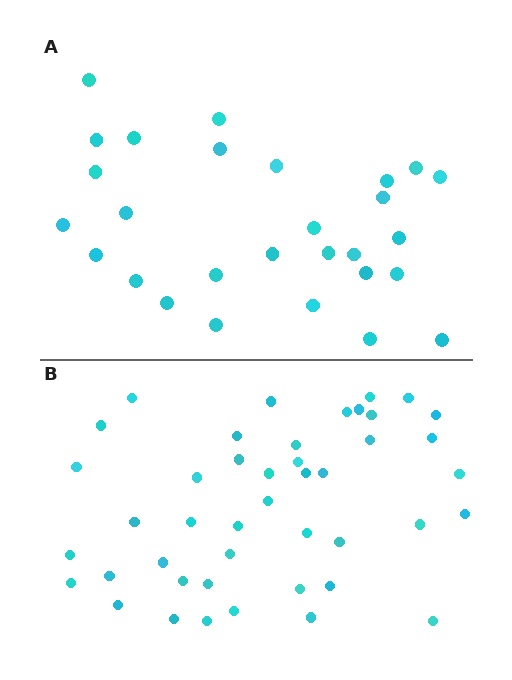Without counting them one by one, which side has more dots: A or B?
Region B (the bottom region) has more dots.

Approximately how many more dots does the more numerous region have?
Region B has approximately 15 more dots than region A.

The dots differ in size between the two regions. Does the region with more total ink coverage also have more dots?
No. Region A has more total ink coverage because its dots are larger, but region B actually contains more individual dots. Total area can be misleading — the number of items is what matters here.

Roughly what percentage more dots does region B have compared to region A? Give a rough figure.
About 55% more.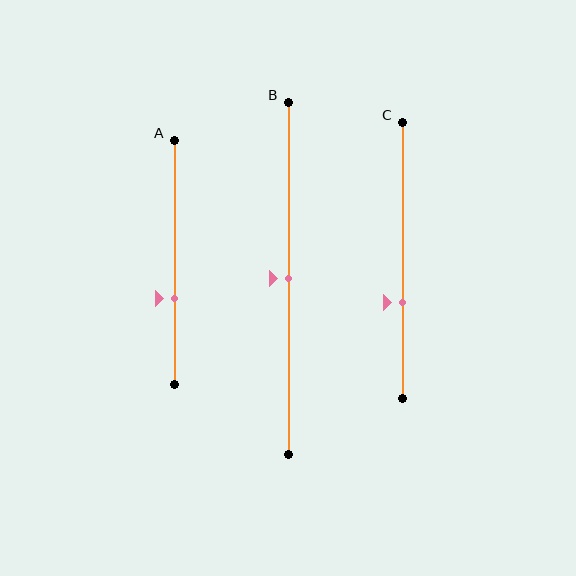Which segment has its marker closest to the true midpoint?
Segment B has its marker closest to the true midpoint.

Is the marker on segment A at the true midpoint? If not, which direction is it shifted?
No, the marker on segment A is shifted downward by about 15% of the segment length.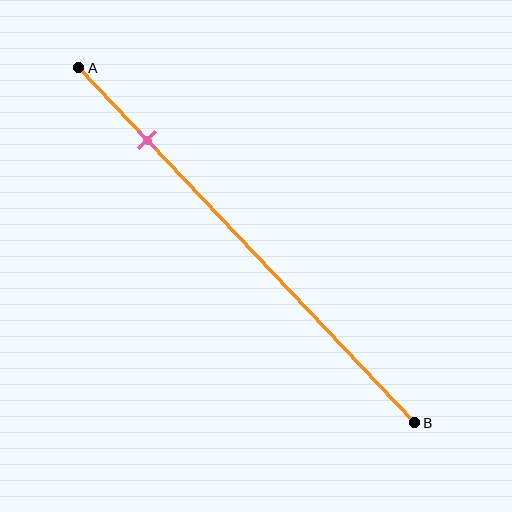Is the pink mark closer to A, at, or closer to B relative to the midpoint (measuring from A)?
The pink mark is closer to point A than the midpoint of segment AB.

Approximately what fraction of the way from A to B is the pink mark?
The pink mark is approximately 20% of the way from A to B.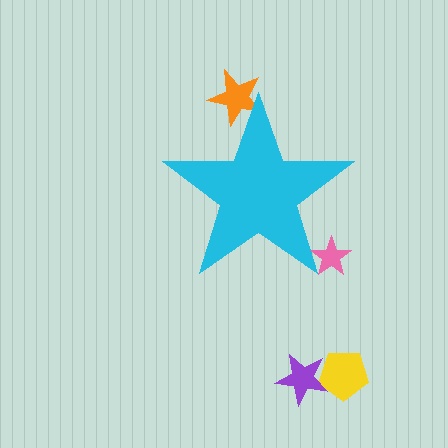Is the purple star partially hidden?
No, the purple star is fully visible.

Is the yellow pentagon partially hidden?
No, the yellow pentagon is fully visible.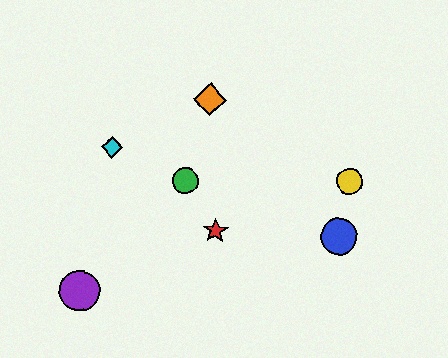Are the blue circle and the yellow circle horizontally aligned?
No, the blue circle is at y≈237 and the yellow circle is at y≈181.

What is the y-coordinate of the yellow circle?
The yellow circle is at y≈181.